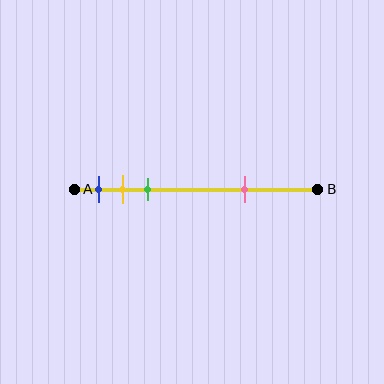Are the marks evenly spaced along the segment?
No, the marks are not evenly spaced.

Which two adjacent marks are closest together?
The yellow and green marks are the closest adjacent pair.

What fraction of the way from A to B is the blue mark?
The blue mark is approximately 10% (0.1) of the way from A to B.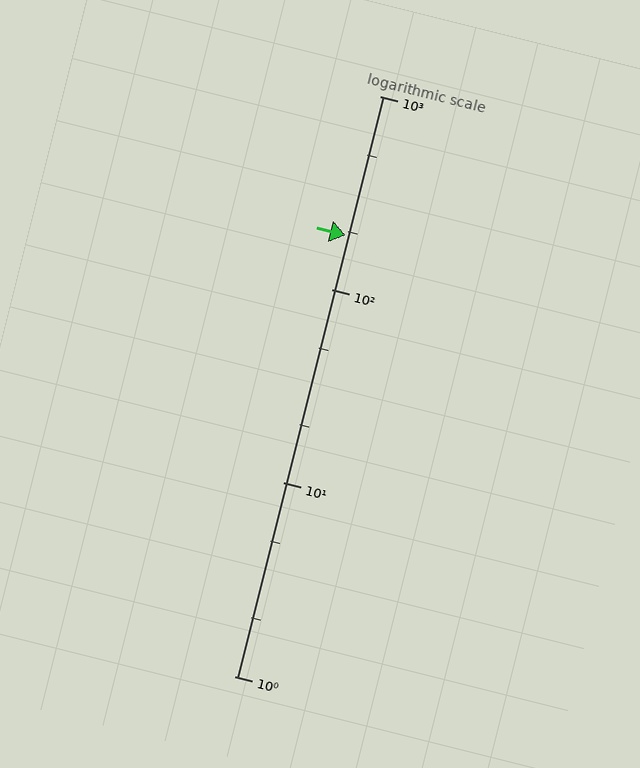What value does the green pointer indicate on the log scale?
The pointer indicates approximately 190.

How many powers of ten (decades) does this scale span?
The scale spans 3 decades, from 1 to 1000.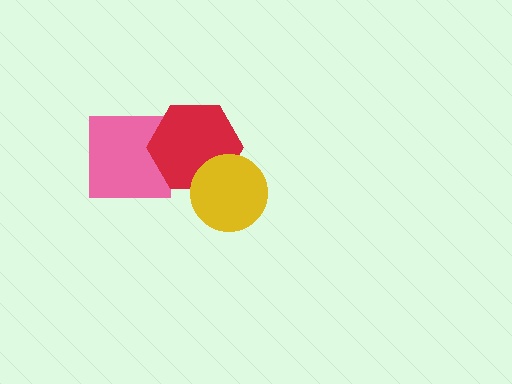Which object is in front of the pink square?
The red hexagon is in front of the pink square.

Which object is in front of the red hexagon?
The yellow circle is in front of the red hexagon.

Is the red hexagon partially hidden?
Yes, it is partially covered by another shape.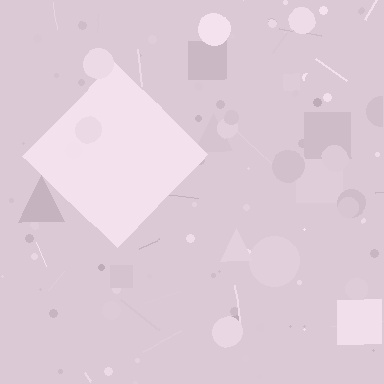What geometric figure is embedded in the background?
A diamond is embedded in the background.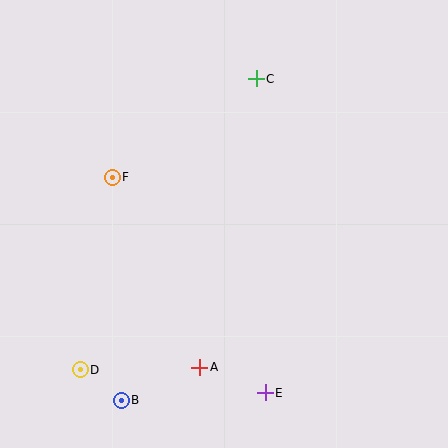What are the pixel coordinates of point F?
Point F is at (112, 177).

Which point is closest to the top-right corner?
Point C is closest to the top-right corner.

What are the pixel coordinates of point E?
Point E is at (265, 393).